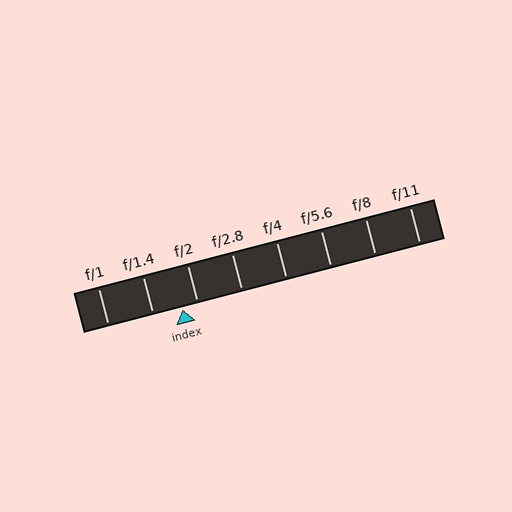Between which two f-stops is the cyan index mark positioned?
The index mark is between f/1.4 and f/2.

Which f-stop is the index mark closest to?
The index mark is closest to f/2.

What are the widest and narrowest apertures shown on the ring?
The widest aperture shown is f/1 and the narrowest is f/11.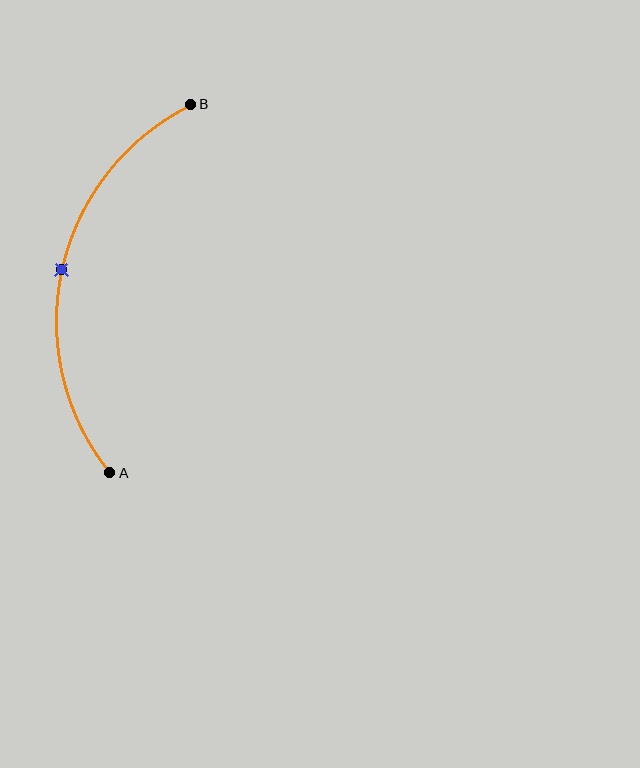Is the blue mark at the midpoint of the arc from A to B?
Yes. The blue mark lies on the arc at equal arc-length from both A and B — it is the arc midpoint.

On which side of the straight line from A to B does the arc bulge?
The arc bulges to the left of the straight line connecting A and B.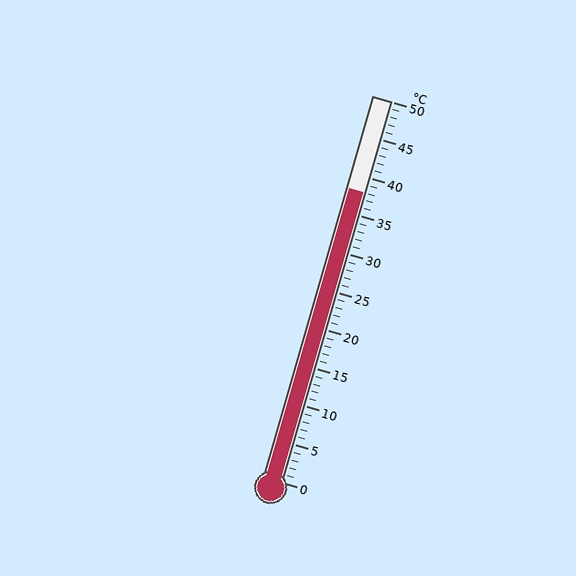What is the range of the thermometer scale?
The thermometer scale ranges from 0°C to 50°C.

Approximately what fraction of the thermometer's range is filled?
The thermometer is filled to approximately 75% of its range.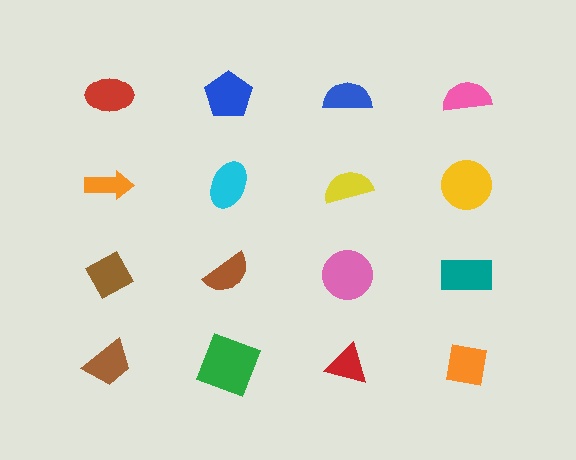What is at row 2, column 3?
A yellow semicircle.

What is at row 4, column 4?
An orange square.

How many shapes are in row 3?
4 shapes.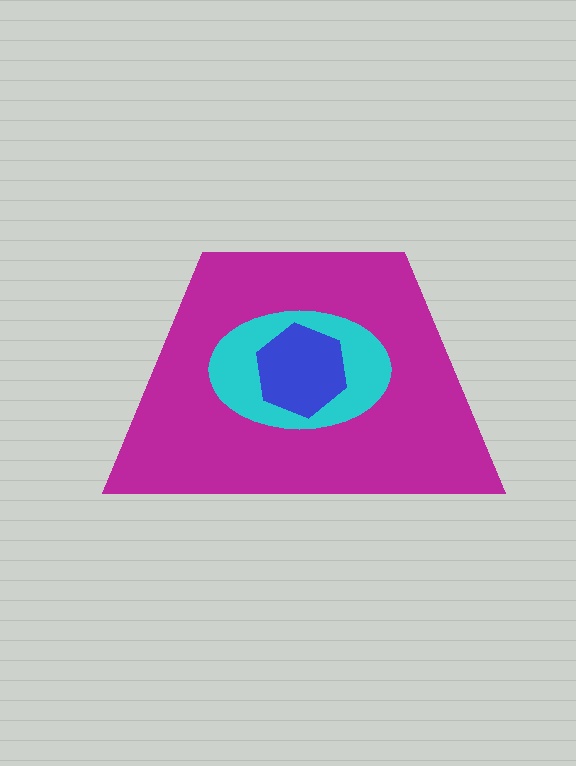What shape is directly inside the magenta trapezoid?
The cyan ellipse.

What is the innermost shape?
The blue hexagon.